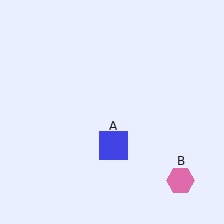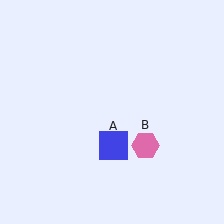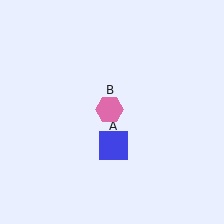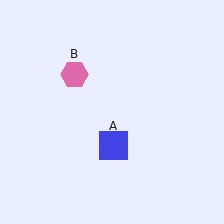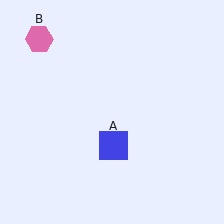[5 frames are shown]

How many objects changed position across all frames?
1 object changed position: pink hexagon (object B).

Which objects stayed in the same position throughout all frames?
Blue square (object A) remained stationary.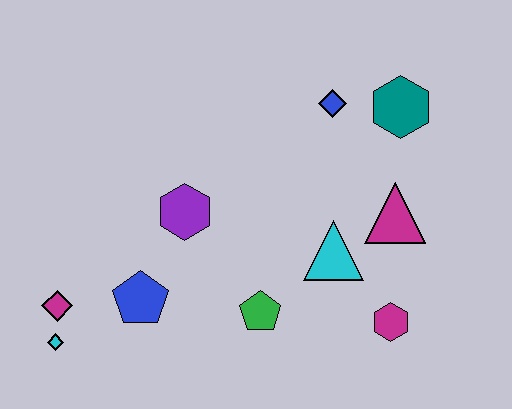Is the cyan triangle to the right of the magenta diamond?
Yes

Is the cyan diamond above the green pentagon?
No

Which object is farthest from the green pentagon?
The teal hexagon is farthest from the green pentagon.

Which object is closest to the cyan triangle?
The magenta triangle is closest to the cyan triangle.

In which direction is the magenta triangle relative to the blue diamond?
The magenta triangle is below the blue diamond.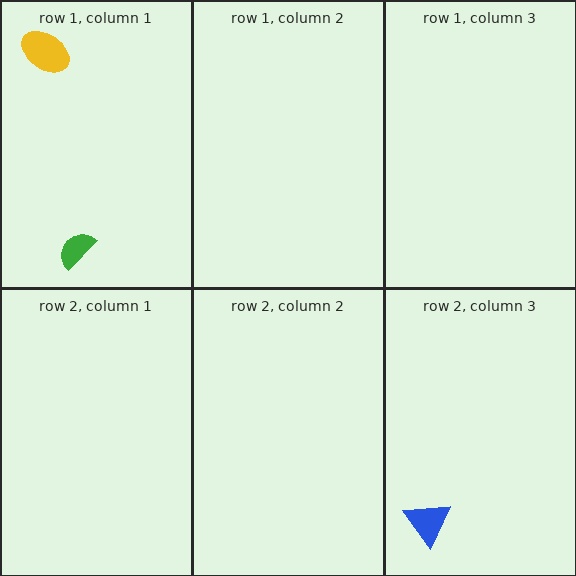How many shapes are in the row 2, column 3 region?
1.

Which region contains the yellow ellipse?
The row 1, column 1 region.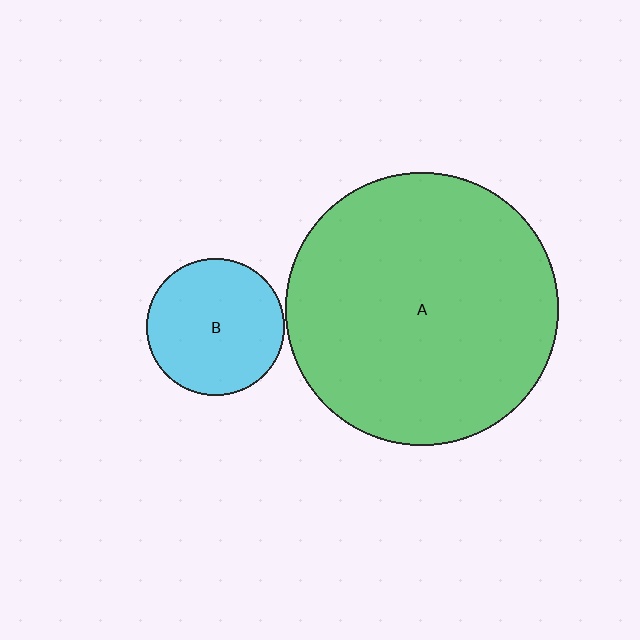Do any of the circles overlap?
No, none of the circles overlap.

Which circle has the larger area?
Circle A (green).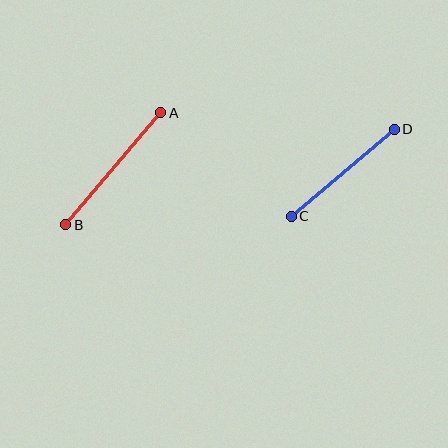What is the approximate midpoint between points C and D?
The midpoint is at approximately (343, 173) pixels.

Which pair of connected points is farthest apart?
Points A and B are farthest apart.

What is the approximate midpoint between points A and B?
The midpoint is at approximately (113, 169) pixels.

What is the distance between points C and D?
The distance is approximately 135 pixels.